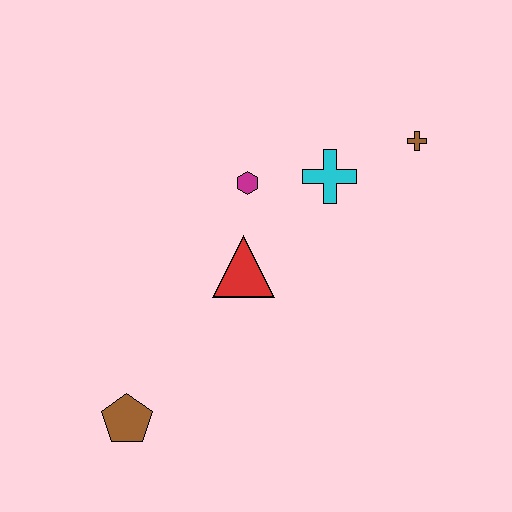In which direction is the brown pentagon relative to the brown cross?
The brown pentagon is to the left of the brown cross.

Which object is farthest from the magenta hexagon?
The brown pentagon is farthest from the magenta hexagon.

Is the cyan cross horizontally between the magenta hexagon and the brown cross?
Yes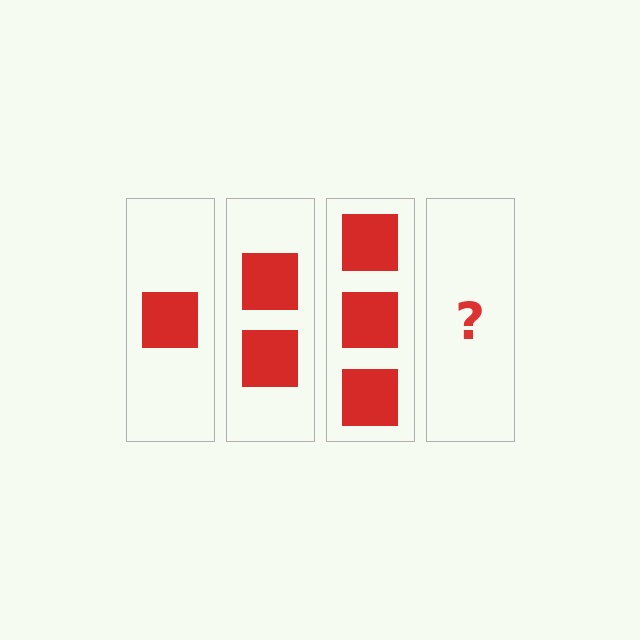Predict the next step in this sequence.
The next step is 4 squares.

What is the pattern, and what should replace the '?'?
The pattern is that each step adds one more square. The '?' should be 4 squares.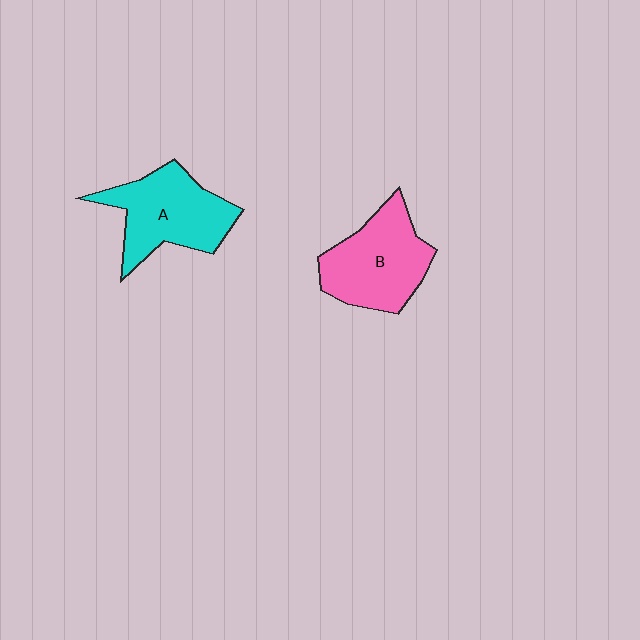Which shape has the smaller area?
Shape B (pink).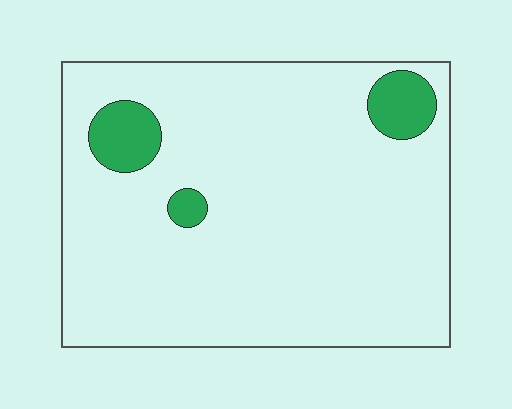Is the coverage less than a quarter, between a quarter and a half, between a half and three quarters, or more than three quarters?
Less than a quarter.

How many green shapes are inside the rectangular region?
3.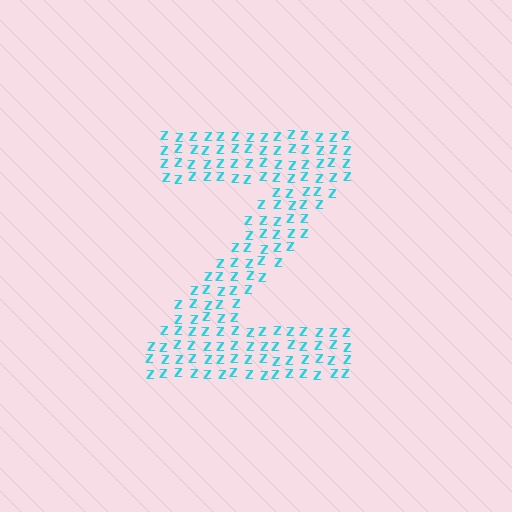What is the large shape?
The large shape is the letter Z.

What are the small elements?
The small elements are letter Z's.